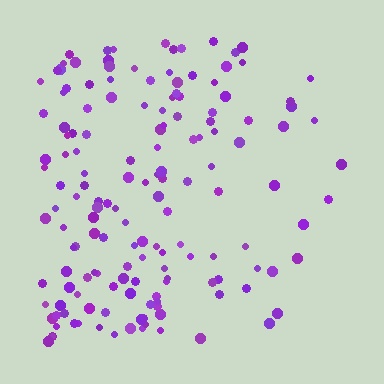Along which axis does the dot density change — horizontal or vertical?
Horizontal.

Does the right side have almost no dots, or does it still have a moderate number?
Still a moderate number, just noticeably fewer than the left.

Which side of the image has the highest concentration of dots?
The left.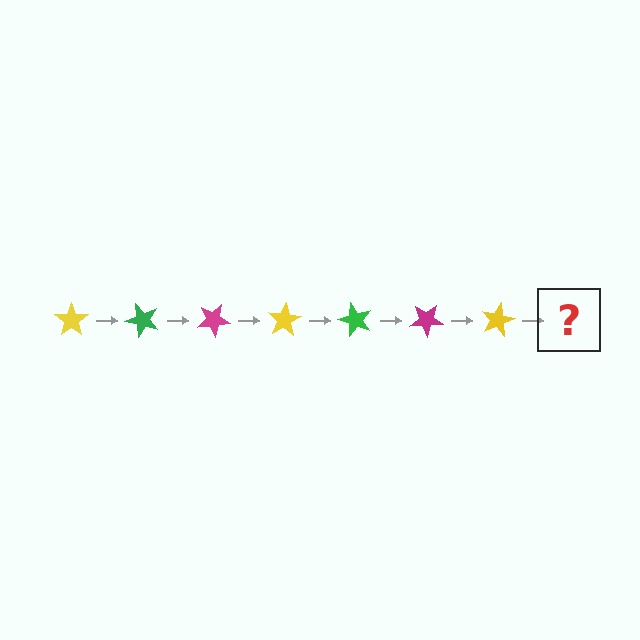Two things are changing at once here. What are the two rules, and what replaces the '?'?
The two rules are that it rotates 50 degrees each step and the color cycles through yellow, green, and magenta. The '?' should be a green star, rotated 350 degrees from the start.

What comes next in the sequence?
The next element should be a green star, rotated 350 degrees from the start.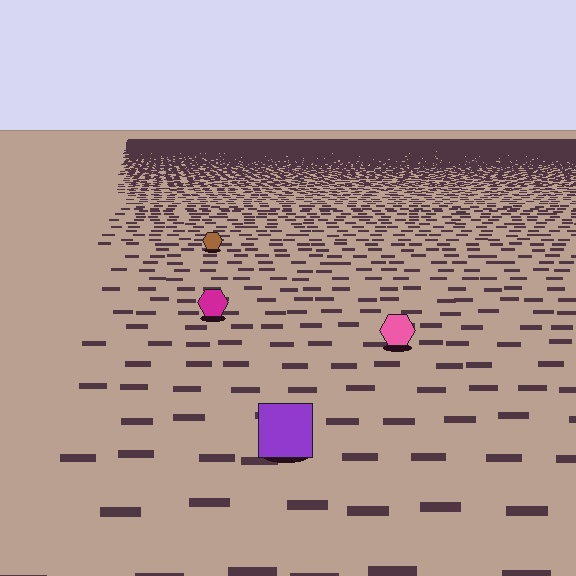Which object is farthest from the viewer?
The brown hexagon is farthest from the viewer. It appears smaller and the ground texture around it is denser.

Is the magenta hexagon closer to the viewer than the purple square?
No. The purple square is closer — you can tell from the texture gradient: the ground texture is coarser near it.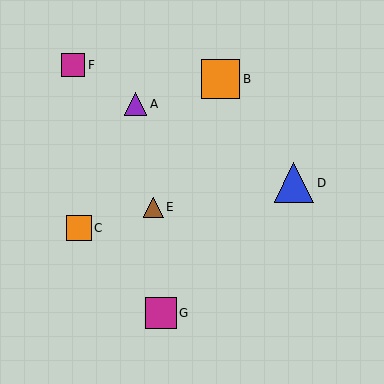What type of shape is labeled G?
Shape G is a magenta square.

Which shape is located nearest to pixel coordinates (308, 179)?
The blue triangle (labeled D) at (294, 183) is nearest to that location.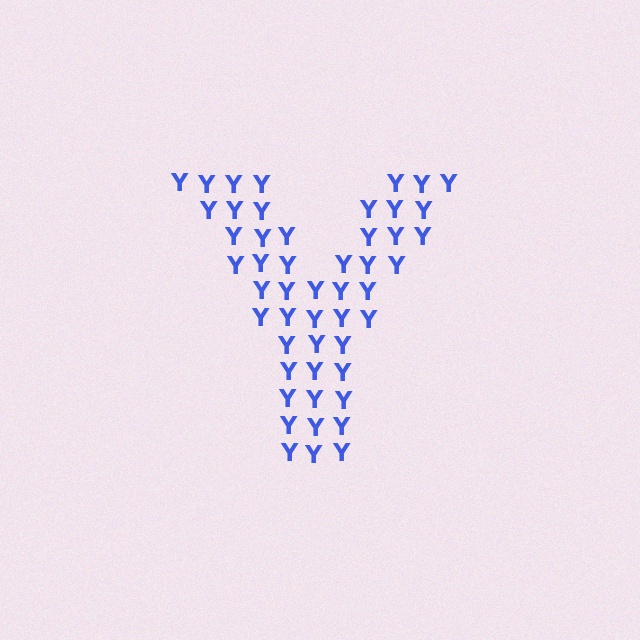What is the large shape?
The large shape is the letter Y.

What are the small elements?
The small elements are letter Y's.